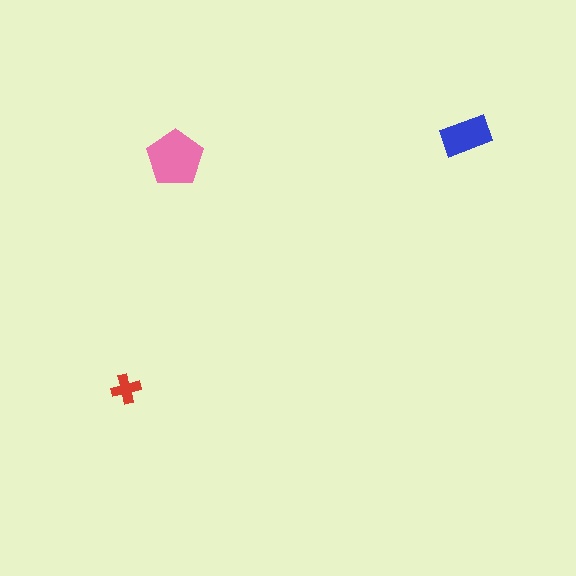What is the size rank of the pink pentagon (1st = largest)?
1st.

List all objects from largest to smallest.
The pink pentagon, the blue rectangle, the red cross.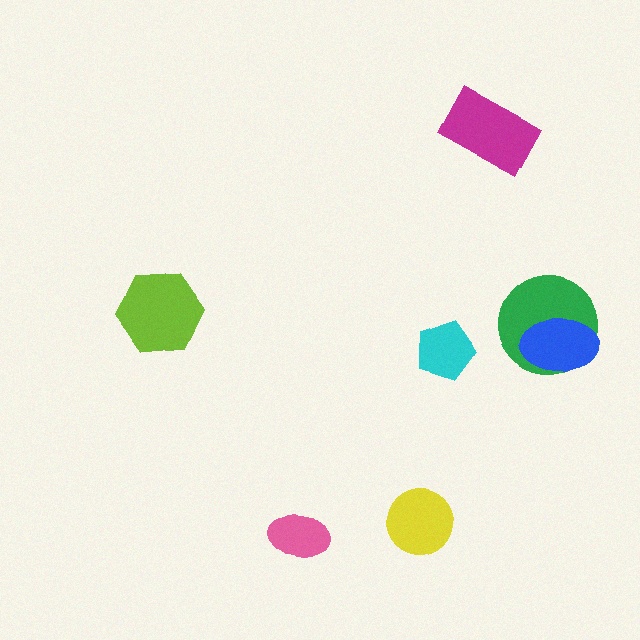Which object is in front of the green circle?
The blue ellipse is in front of the green circle.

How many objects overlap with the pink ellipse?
0 objects overlap with the pink ellipse.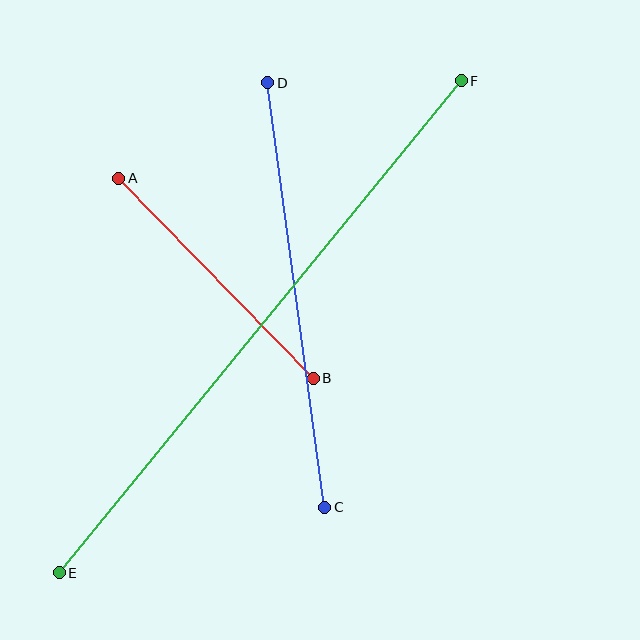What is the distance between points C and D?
The distance is approximately 428 pixels.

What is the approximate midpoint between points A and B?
The midpoint is at approximately (216, 278) pixels.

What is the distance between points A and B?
The distance is approximately 279 pixels.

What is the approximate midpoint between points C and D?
The midpoint is at approximately (296, 295) pixels.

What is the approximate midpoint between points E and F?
The midpoint is at approximately (260, 327) pixels.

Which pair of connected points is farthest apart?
Points E and F are farthest apart.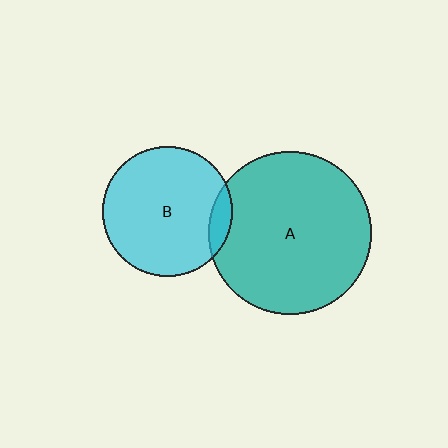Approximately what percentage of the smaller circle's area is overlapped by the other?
Approximately 10%.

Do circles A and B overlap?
Yes.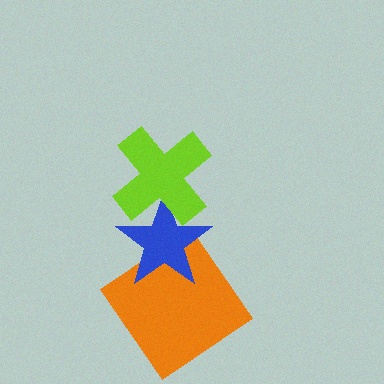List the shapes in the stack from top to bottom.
From top to bottom: the lime cross, the blue star, the orange diamond.